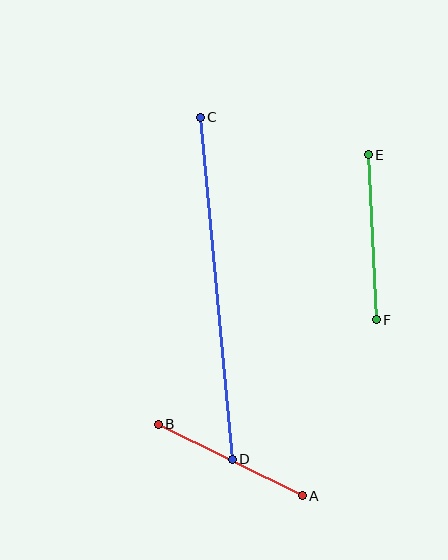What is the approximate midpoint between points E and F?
The midpoint is at approximately (372, 237) pixels.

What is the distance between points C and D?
The distance is approximately 343 pixels.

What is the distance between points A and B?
The distance is approximately 161 pixels.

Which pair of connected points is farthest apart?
Points C and D are farthest apart.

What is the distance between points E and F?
The distance is approximately 165 pixels.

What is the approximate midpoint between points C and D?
The midpoint is at approximately (216, 288) pixels.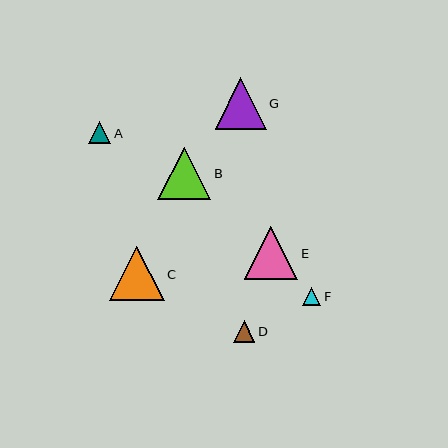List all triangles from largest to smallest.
From largest to smallest: C, E, B, G, A, D, F.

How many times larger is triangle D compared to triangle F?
Triangle D is approximately 1.2 times the size of triangle F.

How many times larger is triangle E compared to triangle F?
Triangle E is approximately 2.9 times the size of triangle F.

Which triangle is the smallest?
Triangle F is the smallest with a size of approximately 18 pixels.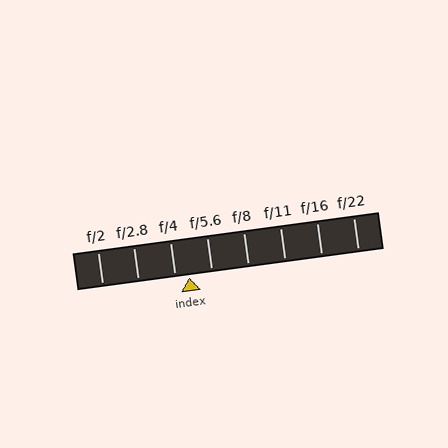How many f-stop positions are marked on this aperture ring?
There are 8 f-stop positions marked.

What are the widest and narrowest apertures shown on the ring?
The widest aperture shown is f/2 and the narrowest is f/22.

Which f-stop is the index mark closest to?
The index mark is closest to f/4.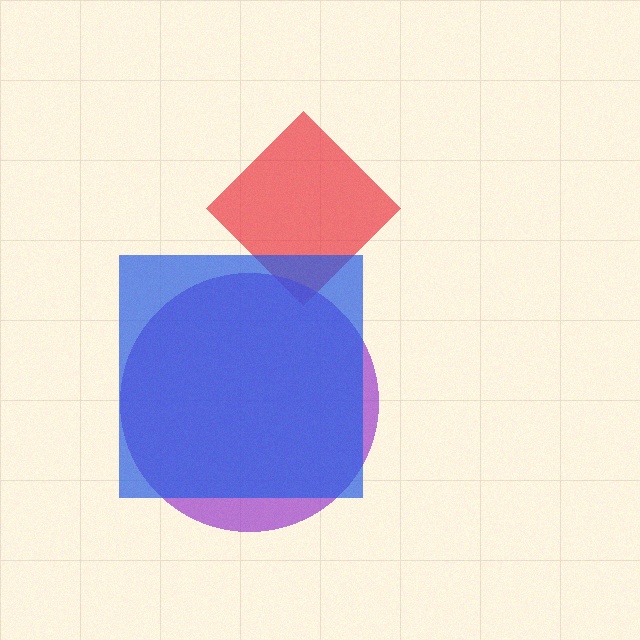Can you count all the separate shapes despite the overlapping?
Yes, there are 3 separate shapes.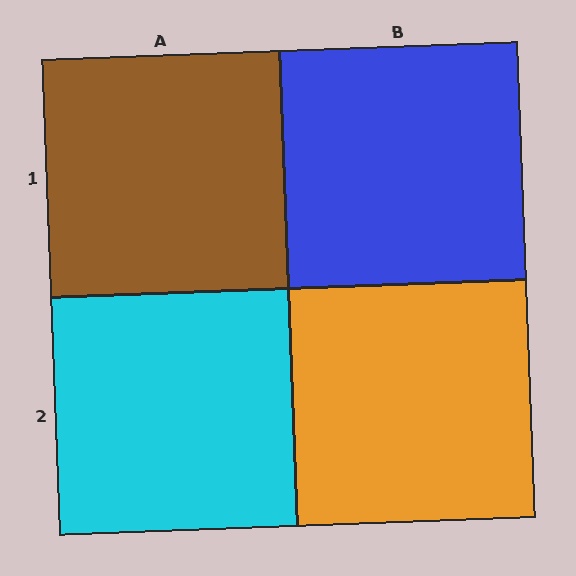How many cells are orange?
1 cell is orange.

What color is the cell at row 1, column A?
Brown.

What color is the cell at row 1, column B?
Blue.